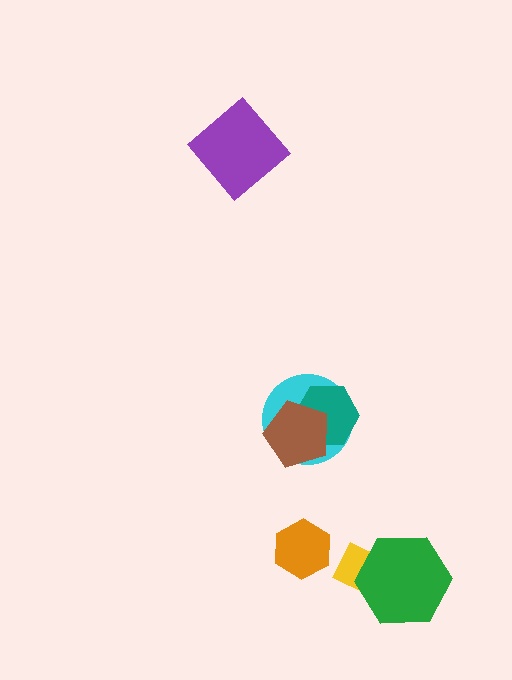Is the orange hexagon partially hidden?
No, no other shape covers it.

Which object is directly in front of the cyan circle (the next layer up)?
The teal hexagon is directly in front of the cyan circle.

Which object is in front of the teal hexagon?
The brown pentagon is in front of the teal hexagon.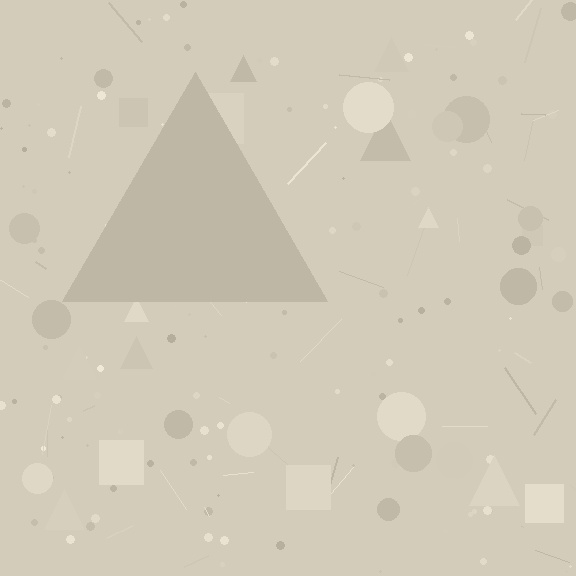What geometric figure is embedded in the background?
A triangle is embedded in the background.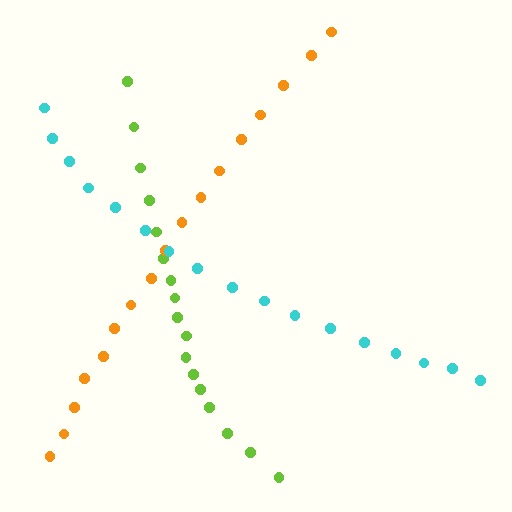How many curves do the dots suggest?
There are 3 distinct paths.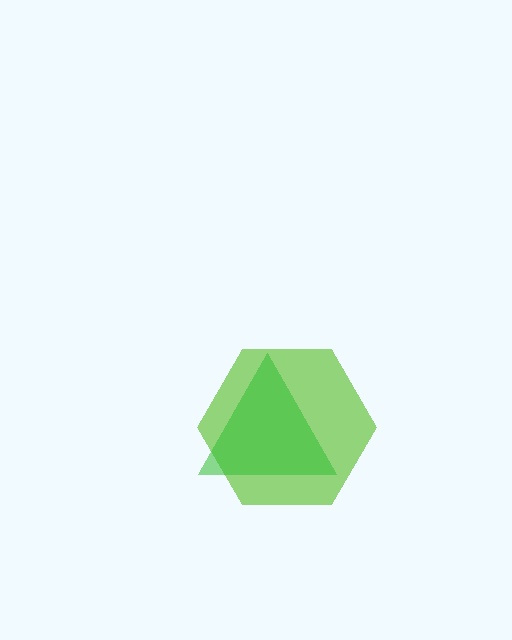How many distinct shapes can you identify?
There are 2 distinct shapes: a lime hexagon, a green triangle.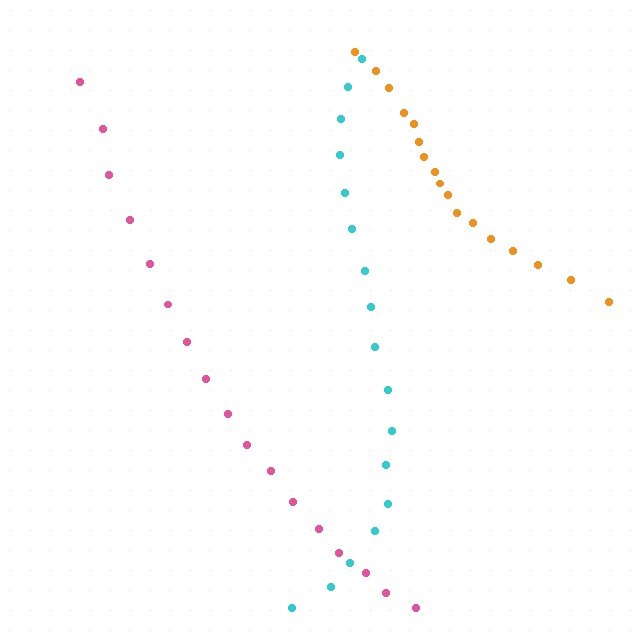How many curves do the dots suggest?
There are 3 distinct paths.